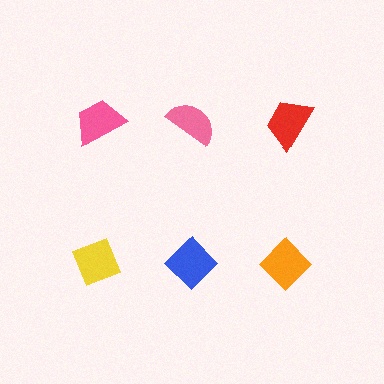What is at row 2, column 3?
An orange diamond.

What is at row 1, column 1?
A pink trapezoid.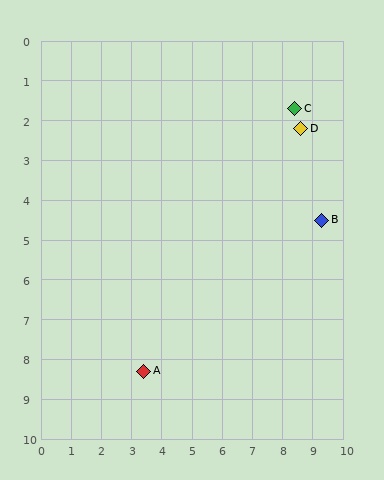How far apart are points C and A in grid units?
Points C and A are about 8.3 grid units apart.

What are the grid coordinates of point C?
Point C is at approximately (8.4, 1.7).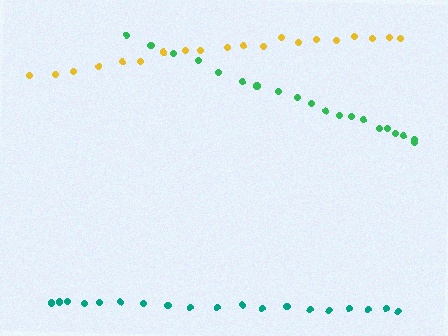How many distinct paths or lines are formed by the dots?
There are 3 distinct paths.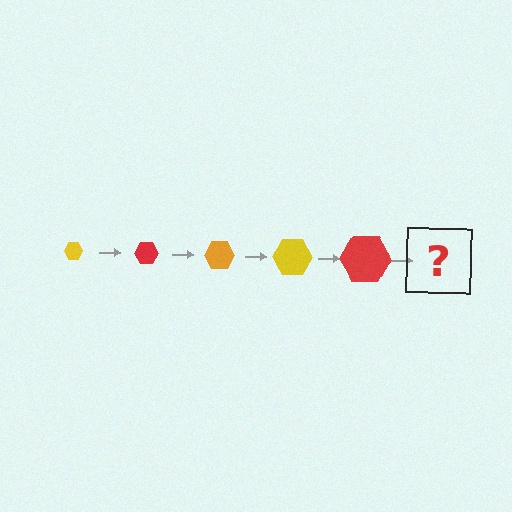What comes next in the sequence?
The next element should be an orange hexagon, larger than the previous one.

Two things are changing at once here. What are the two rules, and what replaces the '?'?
The two rules are that the hexagon grows larger each step and the color cycles through yellow, red, and orange. The '?' should be an orange hexagon, larger than the previous one.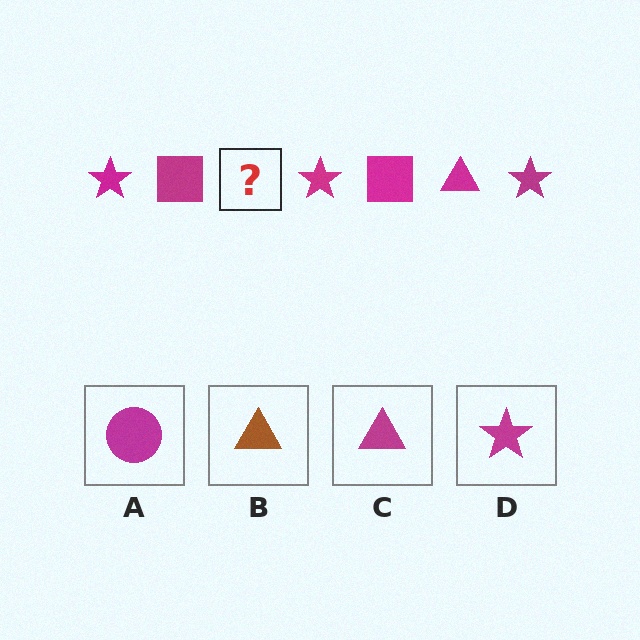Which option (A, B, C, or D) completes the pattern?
C.